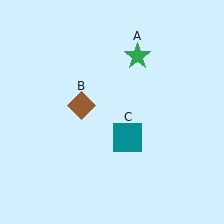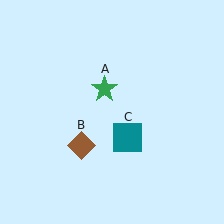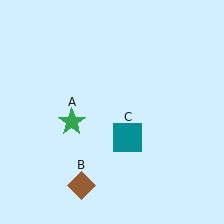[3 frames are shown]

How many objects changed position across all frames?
2 objects changed position: green star (object A), brown diamond (object B).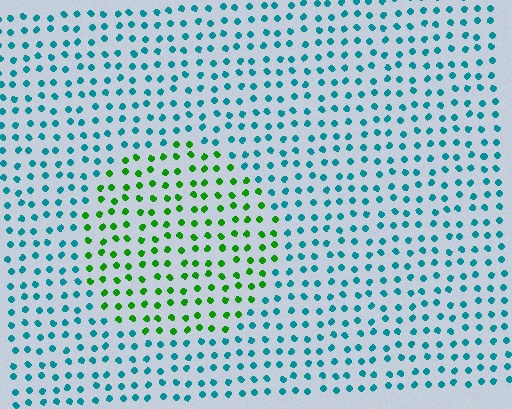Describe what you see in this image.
The image is filled with small teal elements in a uniform arrangement. A circle-shaped region is visible where the elements are tinted to a slightly different hue, forming a subtle color boundary.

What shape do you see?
I see a circle.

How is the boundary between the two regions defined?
The boundary is defined purely by a slight shift in hue (about 65 degrees). Spacing, size, and orientation are identical on both sides.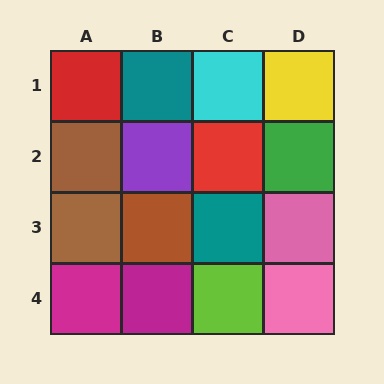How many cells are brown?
3 cells are brown.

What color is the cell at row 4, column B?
Magenta.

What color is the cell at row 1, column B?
Teal.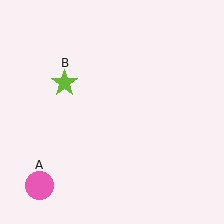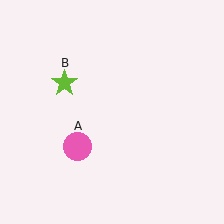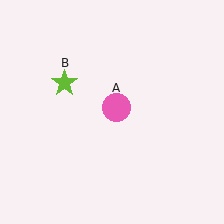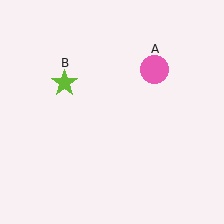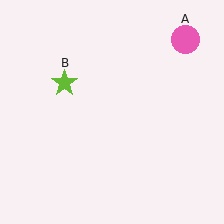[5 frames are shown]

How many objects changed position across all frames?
1 object changed position: pink circle (object A).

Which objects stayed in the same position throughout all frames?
Lime star (object B) remained stationary.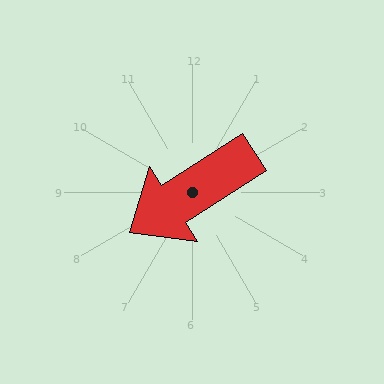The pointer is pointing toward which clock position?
Roughly 8 o'clock.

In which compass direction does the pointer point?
Southwest.